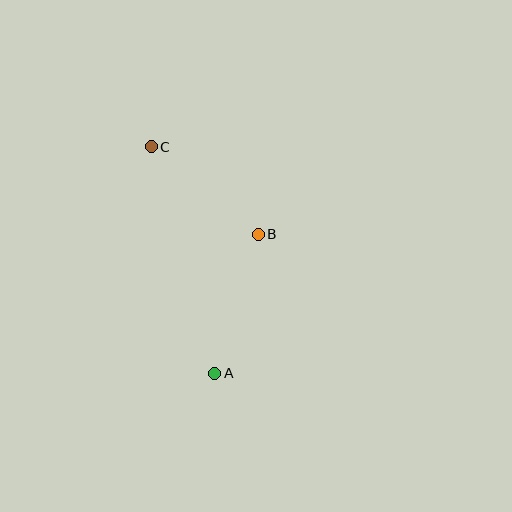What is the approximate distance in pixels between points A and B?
The distance between A and B is approximately 146 pixels.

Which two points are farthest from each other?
Points A and C are farthest from each other.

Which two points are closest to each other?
Points B and C are closest to each other.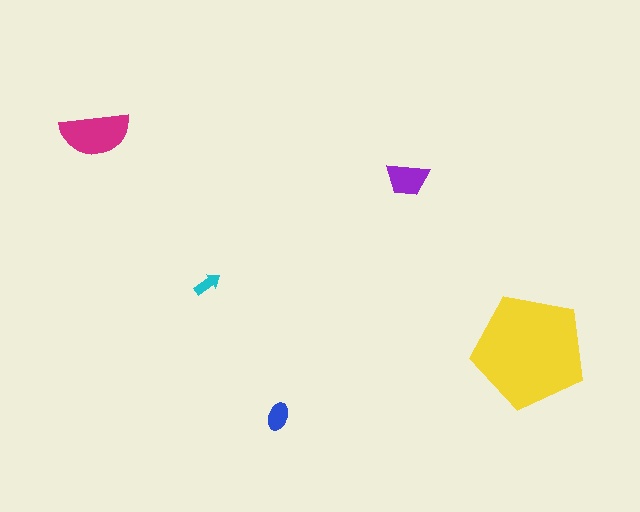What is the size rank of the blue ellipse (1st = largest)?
4th.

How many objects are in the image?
There are 5 objects in the image.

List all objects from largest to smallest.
The yellow pentagon, the magenta semicircle, the purple trapezoid, the blue ellipse, the cyan arrow.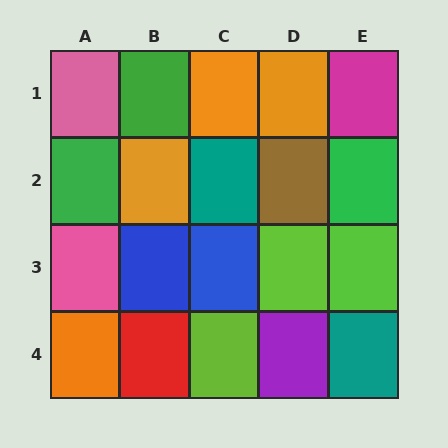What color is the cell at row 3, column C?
Blue.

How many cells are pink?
2 cells are pink.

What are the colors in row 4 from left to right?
Orange, red, lime, purple, teal.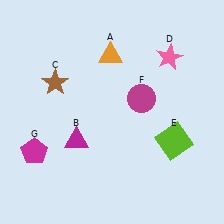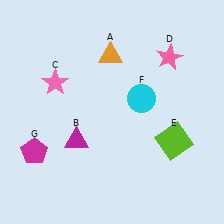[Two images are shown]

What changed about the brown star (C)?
In Image 1, C is brown. In Image 2, it changed to pink.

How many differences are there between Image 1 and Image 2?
There are 2 differences between the two images.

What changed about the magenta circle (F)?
In Image 1, F is magenta. In Image 2, it changed to cyan.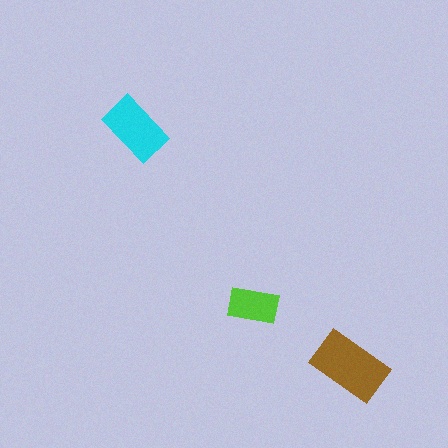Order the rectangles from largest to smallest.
the brown one, the cyan one, the lime one.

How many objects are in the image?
There are 3 objects in the image.